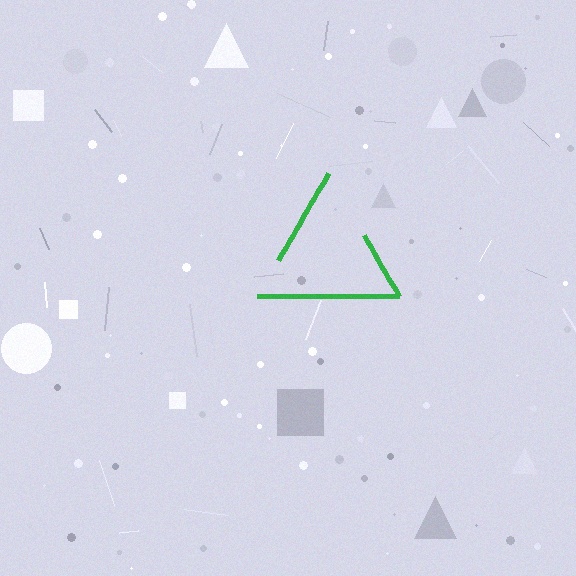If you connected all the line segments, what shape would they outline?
They would outline a triangle.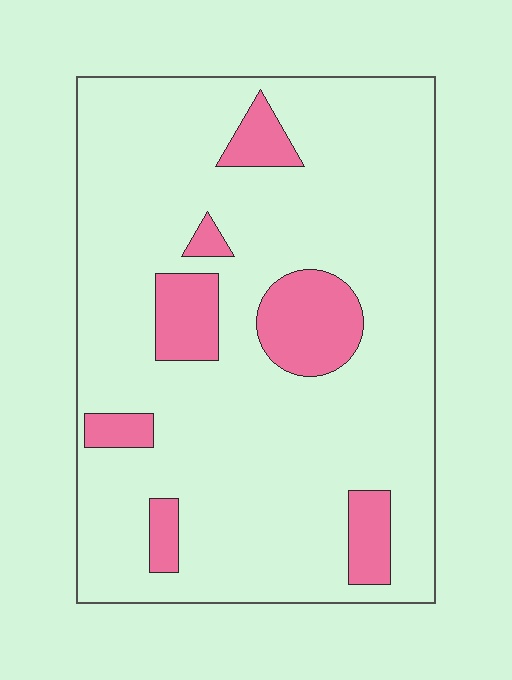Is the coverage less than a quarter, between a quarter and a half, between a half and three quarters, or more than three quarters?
Less than a quarter.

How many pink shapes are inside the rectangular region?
7.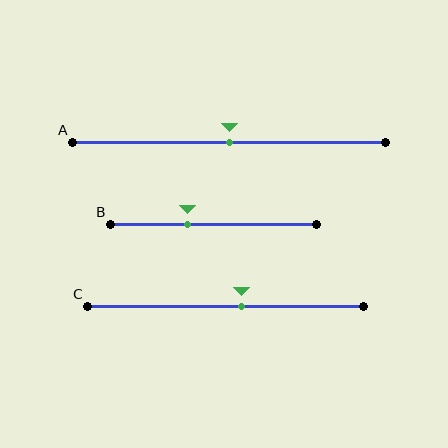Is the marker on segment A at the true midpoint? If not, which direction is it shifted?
Yes, the marker on segment A is at the true midpoint.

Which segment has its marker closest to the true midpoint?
Segment A has its marker closest to the true midpoint.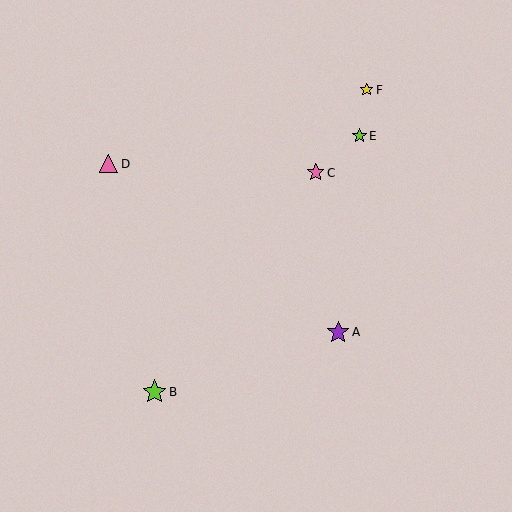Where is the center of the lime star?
The center of the lime star is at (155, 392).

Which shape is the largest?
The lime star (labeled B) is the largest.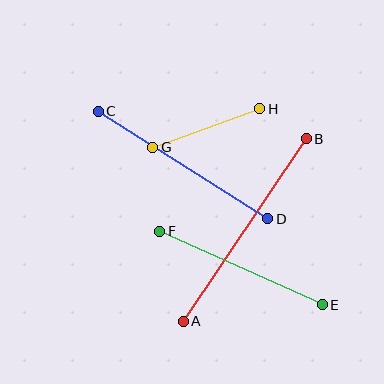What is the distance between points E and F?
The distance is approximately 178 pixels.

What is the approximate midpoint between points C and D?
The midpoint is at approximately (183, 165) pixels.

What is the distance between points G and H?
The distance is approximately 114 pixels.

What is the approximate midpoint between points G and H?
The midpoint is at approximately (206, 128) pixels.